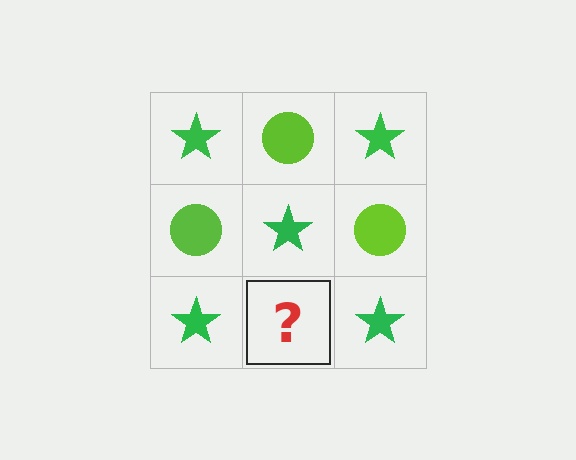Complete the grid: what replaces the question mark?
The question mark should be replaced with a lime circle.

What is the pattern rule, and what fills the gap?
The rule is that it alternates green star and lime circle in a checkerboard pattern. The gap should be filled with a lime circle.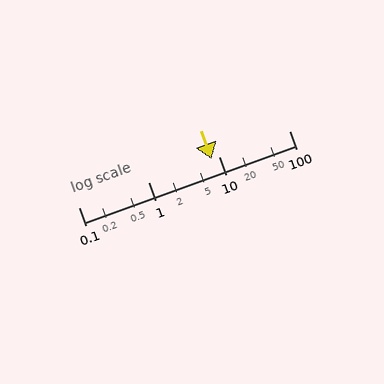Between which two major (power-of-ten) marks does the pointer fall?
The pointer is between 1 and 10.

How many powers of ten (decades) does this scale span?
The scale spans 3 decades, from 0.1 to 100.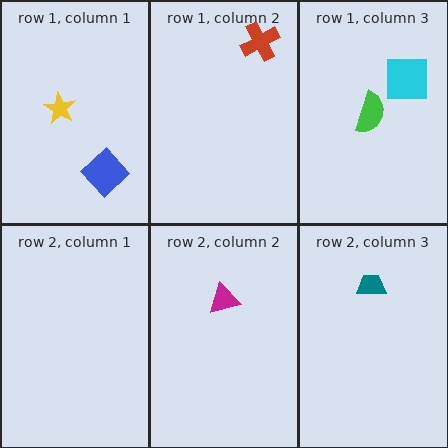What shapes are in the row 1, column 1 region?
The blue diamond, the yellow star.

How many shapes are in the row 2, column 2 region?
1.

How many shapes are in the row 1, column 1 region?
2.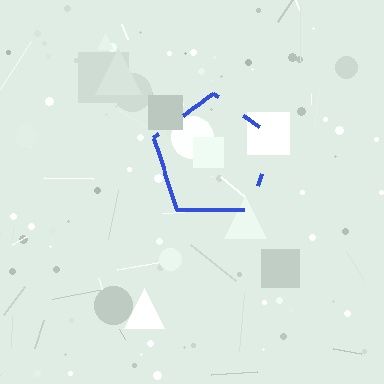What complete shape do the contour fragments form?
The contour fragments form a pentagon.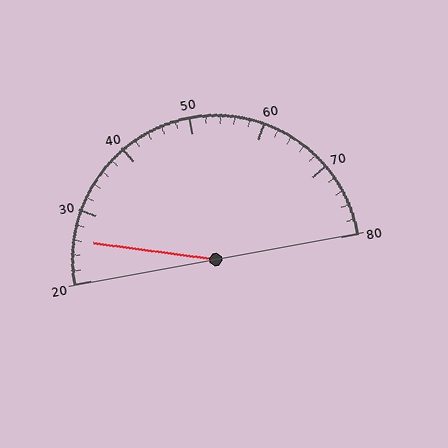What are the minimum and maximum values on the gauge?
The gauge ranges from 20 to 80.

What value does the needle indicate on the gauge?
The needle indicates approximately 26.